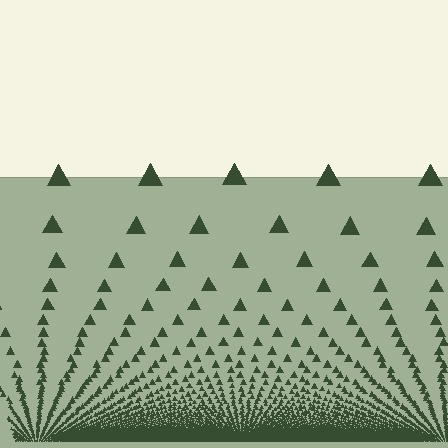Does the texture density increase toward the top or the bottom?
Density increases toward the bottom.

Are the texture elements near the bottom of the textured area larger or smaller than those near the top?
Smaller. The gradient is inverted — elements near the bottom are smaller and denser.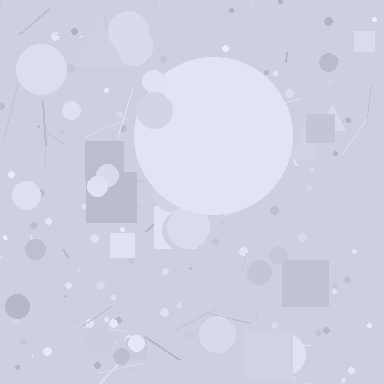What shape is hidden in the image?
A circle is hidden in the image.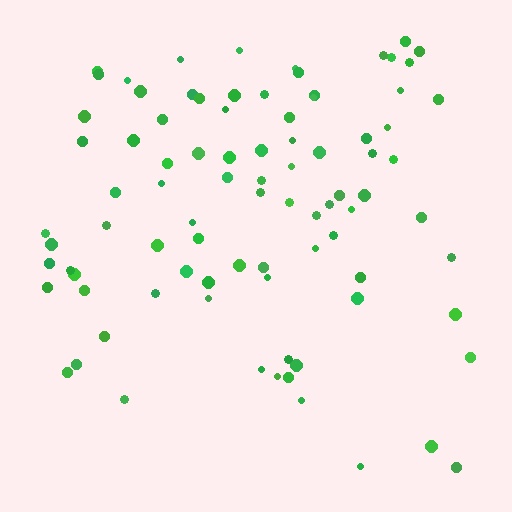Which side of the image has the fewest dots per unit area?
The bottom.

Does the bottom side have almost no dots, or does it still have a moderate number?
Still a moderate number, just noticeably fewer than the top.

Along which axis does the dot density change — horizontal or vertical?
Vertical.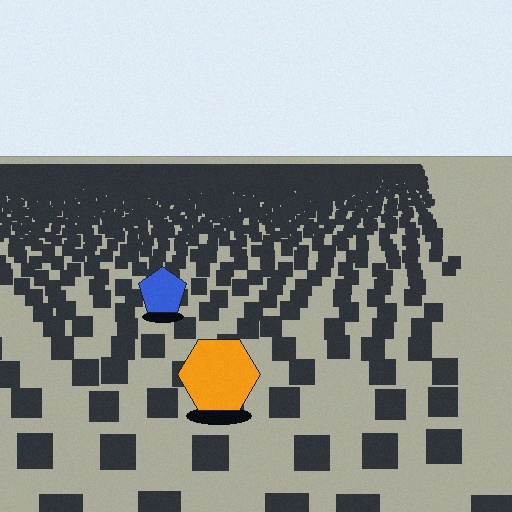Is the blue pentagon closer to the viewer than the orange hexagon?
No. The orange hexagon is closer — you can tell from the texture gradient: the ground texture is coarser near it.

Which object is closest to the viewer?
The orange hexagon is closest. The texture marks near it are larger and more spread out.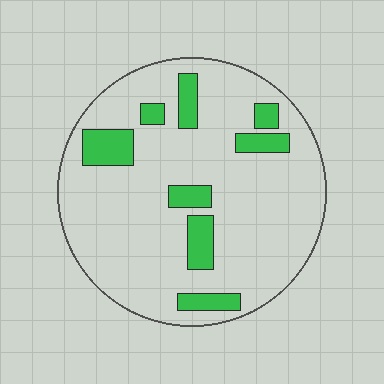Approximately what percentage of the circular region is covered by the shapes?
Approximately 15%.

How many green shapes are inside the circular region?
8.